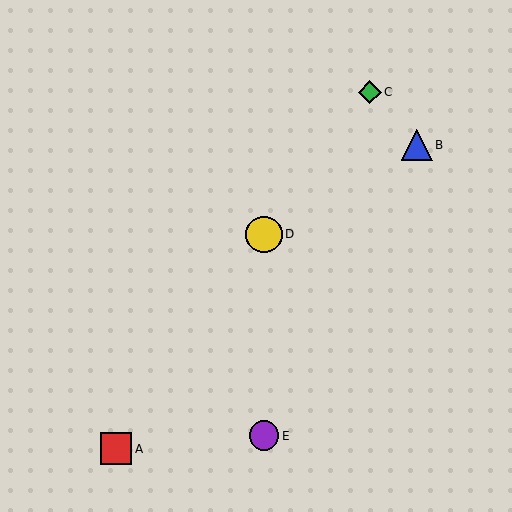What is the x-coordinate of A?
Object A is at x≈116.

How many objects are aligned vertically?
2 objects (D, E) are aligned vertically.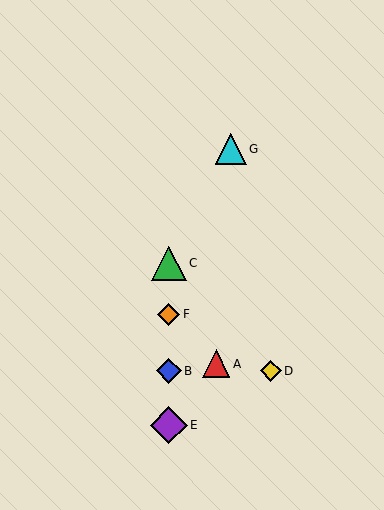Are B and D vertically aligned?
No, B is at x≈169 and D is at x≈271.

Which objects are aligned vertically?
Objects B, C, E, F are aligned vertically.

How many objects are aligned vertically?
4 objects (B, C, E, F) are aligned vertically.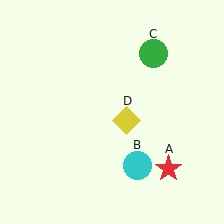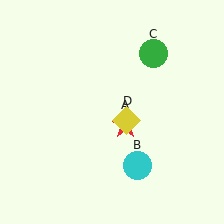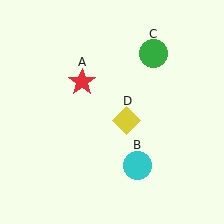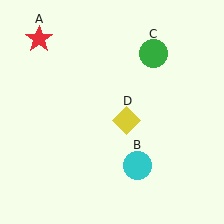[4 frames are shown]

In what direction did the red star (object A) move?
The red star (object A) moved up and to the left.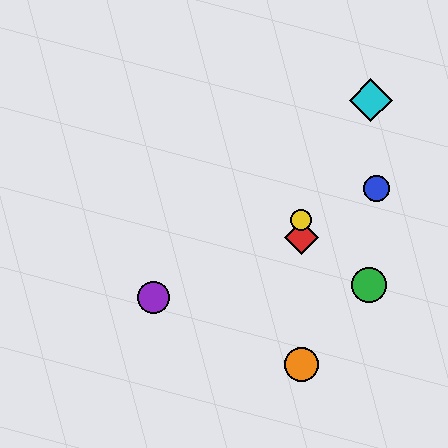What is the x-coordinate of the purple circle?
The purple circle is at x≈154.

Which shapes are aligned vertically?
The red diamond, the yellow circle, the orange circle are aligned vertically.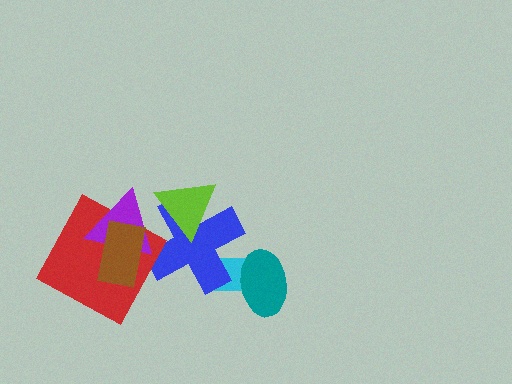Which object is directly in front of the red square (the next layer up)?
The purple triangle is directly in front of the red square.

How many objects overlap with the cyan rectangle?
2 objects overlap with the cyan rectangle.